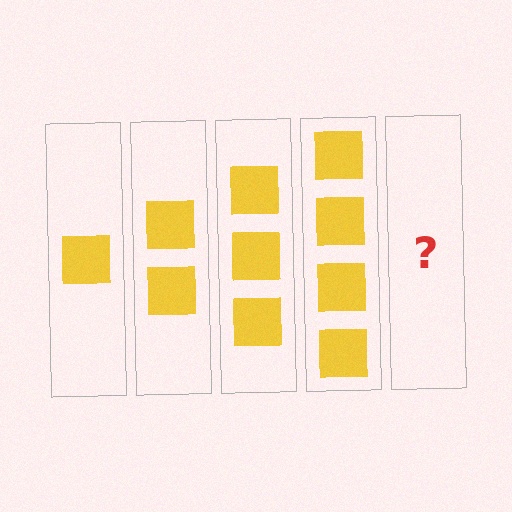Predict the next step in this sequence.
The next step is 5 squares.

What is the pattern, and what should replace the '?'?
The pattern is that each step adds one more square. The '?' should be 5 squares.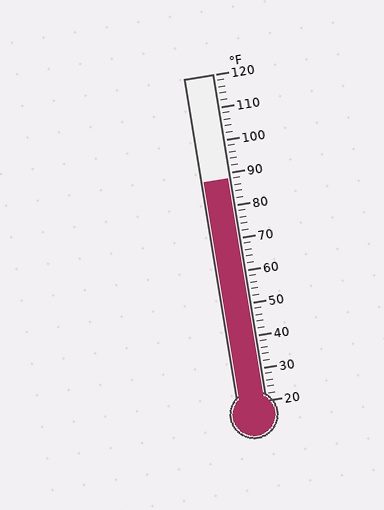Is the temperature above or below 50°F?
The temperature is above 50°F.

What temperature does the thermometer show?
The thermometer shows approximately 88°F.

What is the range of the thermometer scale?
The thermometer scale ranges from 20°F to 120°F.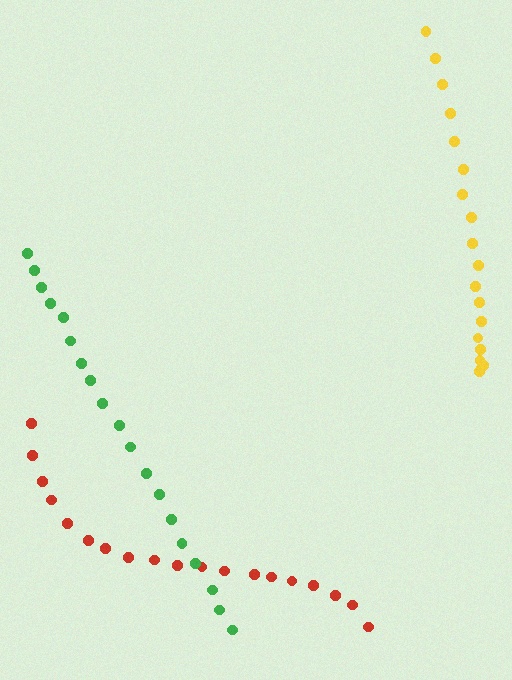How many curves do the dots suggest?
There are 3 distinct paths.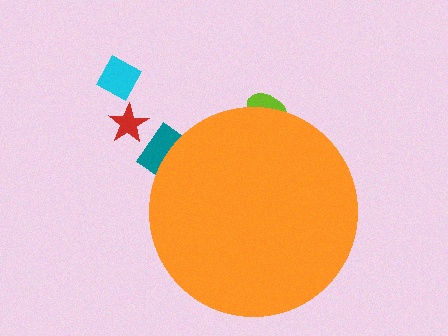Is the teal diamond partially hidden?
Yes, the teal diamond is partially hidden behind the orange circle.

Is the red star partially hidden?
No, the red star is fully visible.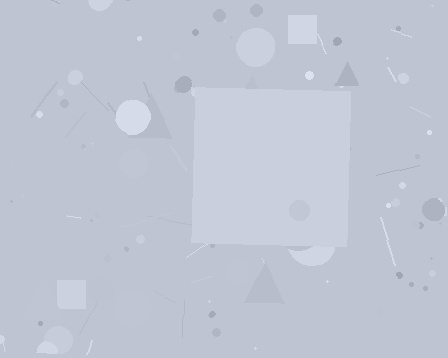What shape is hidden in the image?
A square is hidden in the image.